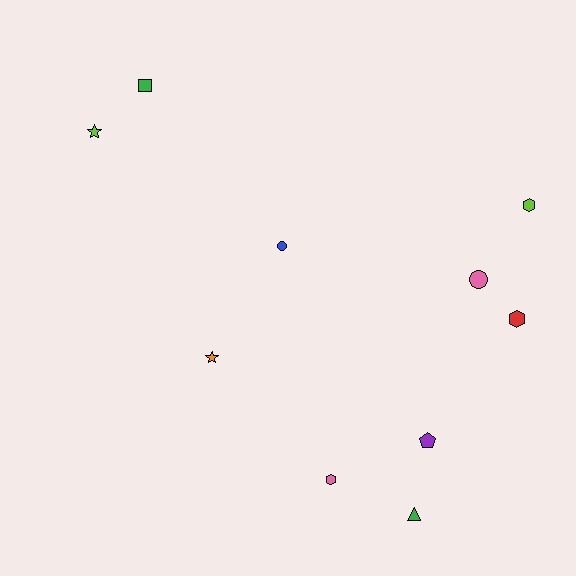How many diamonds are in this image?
There are no diamonds.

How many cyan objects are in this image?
There are no cyan objects.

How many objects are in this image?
There are 10 objects.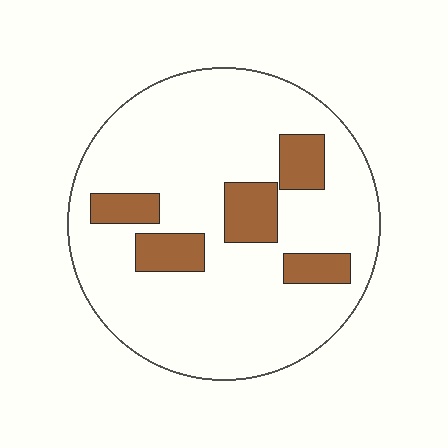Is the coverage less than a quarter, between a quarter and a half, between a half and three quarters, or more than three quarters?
Less than a quarter.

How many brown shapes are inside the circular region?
5.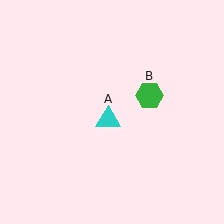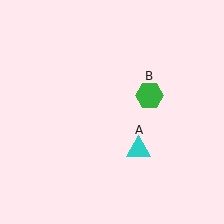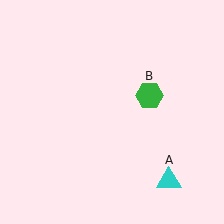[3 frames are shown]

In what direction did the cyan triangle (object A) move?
The cyan triangle (object A) moved down and to the right.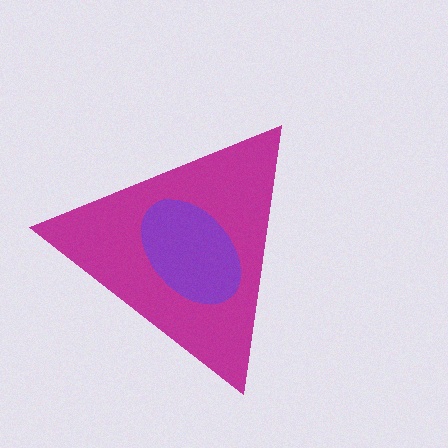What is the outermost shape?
The magenta triangle.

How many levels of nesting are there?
2.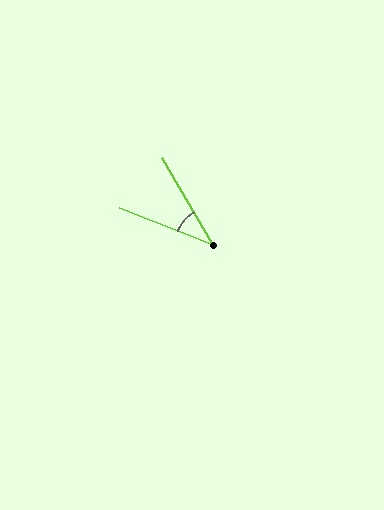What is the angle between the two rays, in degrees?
Approximately 38 degrees.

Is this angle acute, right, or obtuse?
It is acute.